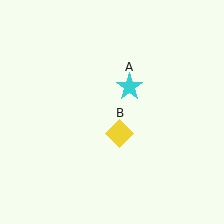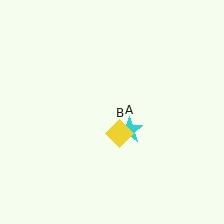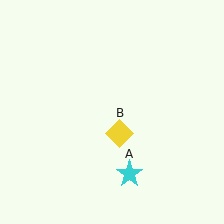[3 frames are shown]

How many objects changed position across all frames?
1 object changed position: cyan star (object A).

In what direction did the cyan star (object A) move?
The cyan star (object A) moved down.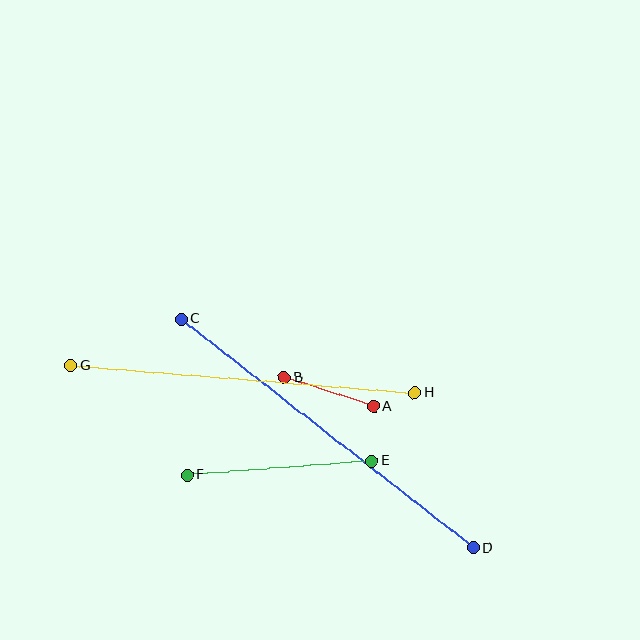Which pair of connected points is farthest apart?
Points C and D are farthest apart.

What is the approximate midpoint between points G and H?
The midpoint is at approximately (243, 379) pixels.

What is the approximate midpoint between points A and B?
The midpoint is at approximately (329, 392) pixels.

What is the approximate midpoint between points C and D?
The midpoint is at approximately (327, 433) pixels.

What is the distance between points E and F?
The distance is approximately 185 pixels.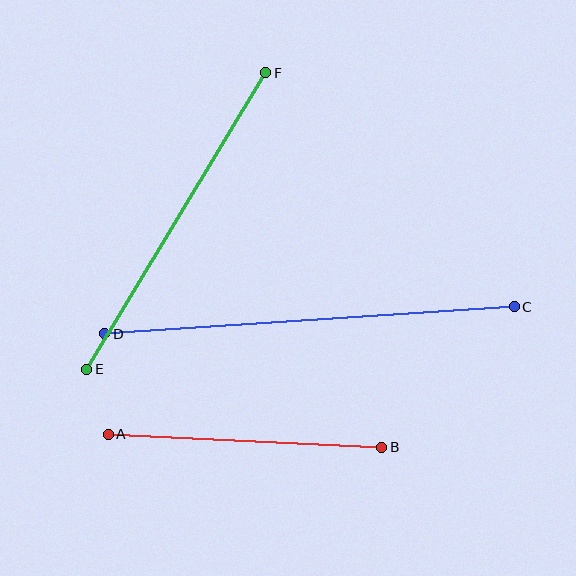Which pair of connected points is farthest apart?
Points C and D are farthest apart.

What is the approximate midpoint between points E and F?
The midpoint is at approximately (176, 221) pixels.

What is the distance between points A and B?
The distance is approximately 274 pixels.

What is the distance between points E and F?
The distance is approximately 346 pixels.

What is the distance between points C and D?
The distance is approximately 410 pixels.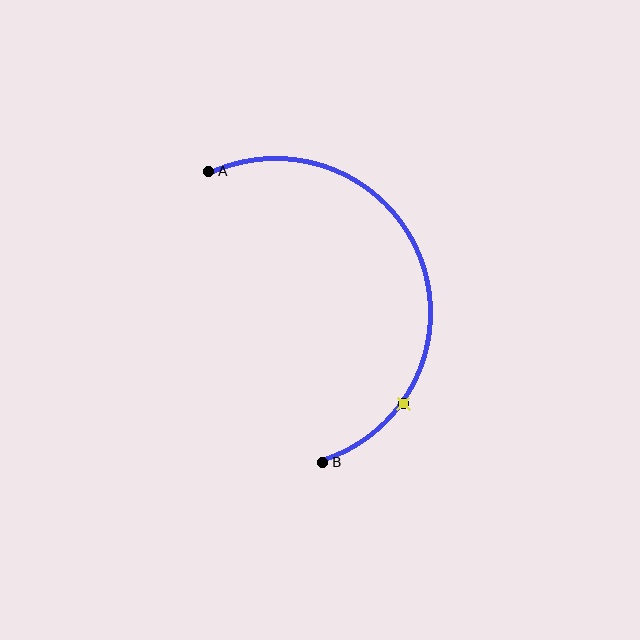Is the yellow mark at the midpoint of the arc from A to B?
No. The yellow mark lies on the arc but is closer to endpoint B. The arc midpoint would be at the point on the curve equidistant along the arc from both A and B.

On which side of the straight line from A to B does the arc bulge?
The arc bulges to the right of the straight line connecting A and B.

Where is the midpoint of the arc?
The arc midpoint is the point on the curve farthest from the straight line joining A and B. It sits to the right of that line.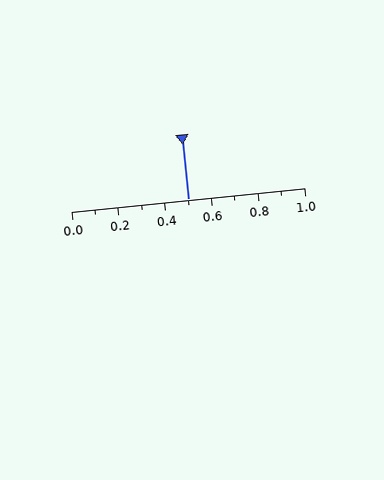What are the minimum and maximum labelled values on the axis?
The axis runs from 0.0 to 1.0.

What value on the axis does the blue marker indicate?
The marker indicates approximately 0.5.